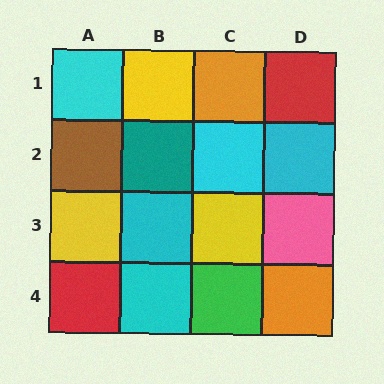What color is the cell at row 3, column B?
Cyan.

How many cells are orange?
2 cells are orange.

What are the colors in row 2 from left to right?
Brown, teal, cyan, cyan.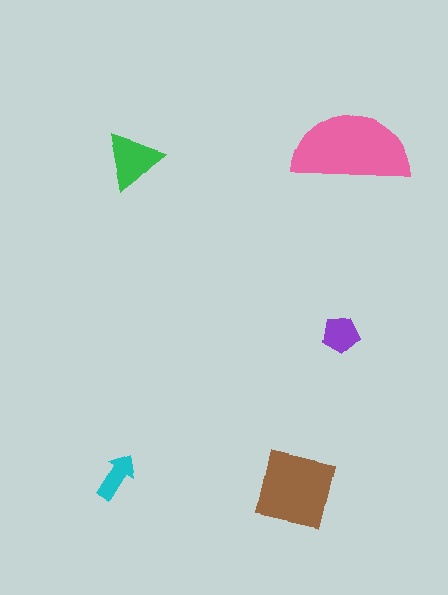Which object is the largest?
The pink semicircle.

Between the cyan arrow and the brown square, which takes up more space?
The brown square.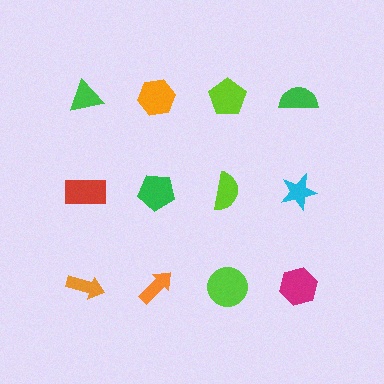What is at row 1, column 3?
A lime pentagon.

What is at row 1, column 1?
A green triangle.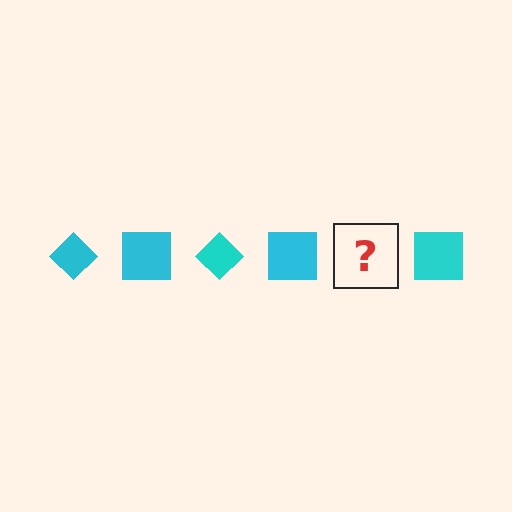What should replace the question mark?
The question mark should be replaced with a cyan diamond.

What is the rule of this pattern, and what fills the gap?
The rule is that the pattern cycles through diamond, square shapes in cyan. The gap should be filled with a cyan diamond.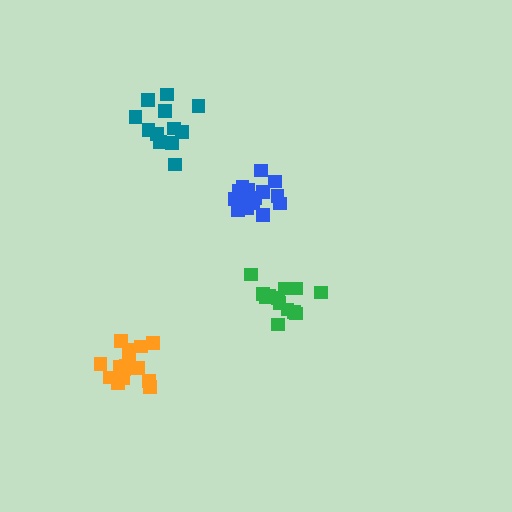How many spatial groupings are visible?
There are 4 spatial groupings.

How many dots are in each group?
Group 1: 13 dots, Group 2: 17 dots, Group 3: 13 dots, Group 4: 16 dots (59 total).